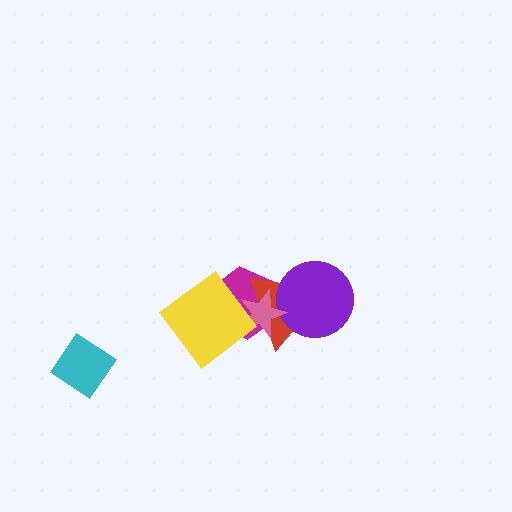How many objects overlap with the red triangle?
4 objects overlap with the red triangle.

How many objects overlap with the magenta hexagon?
3 objects overlap with the magenta hexagon.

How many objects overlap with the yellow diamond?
3 objects overlap with the yellow diamond.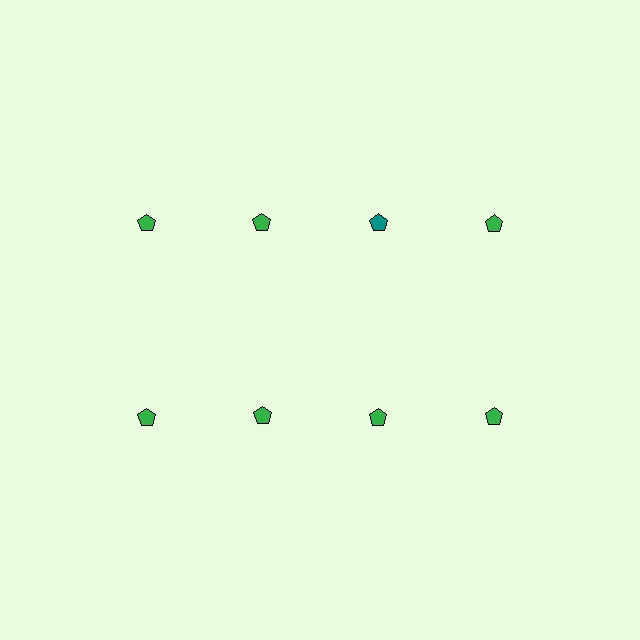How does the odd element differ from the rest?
It has a different color: teal instead of green.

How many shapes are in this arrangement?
There are 8 shapes arranged in a grid pattern.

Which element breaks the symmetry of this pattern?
The teal pentagon in the top row, center column breaks the symmetry. All other shapes are green pentagons.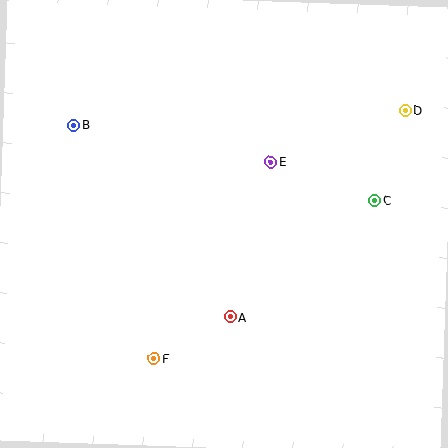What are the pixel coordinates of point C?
Point C is at (374, 200).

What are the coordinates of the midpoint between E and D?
The midpoint between E and D is at (338, 136).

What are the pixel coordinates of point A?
Point A is at (230, 317).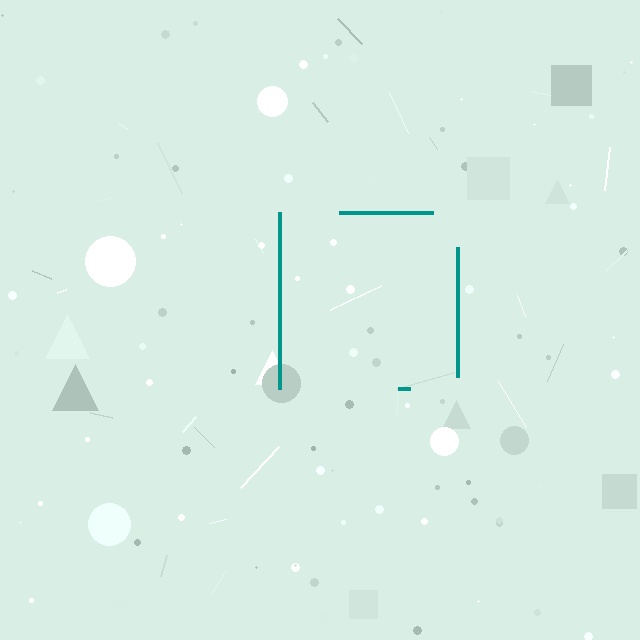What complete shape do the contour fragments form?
The contour fragments form a square.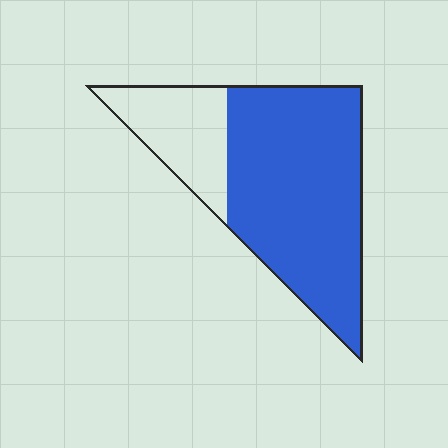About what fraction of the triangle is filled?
About three quarters (3/4).